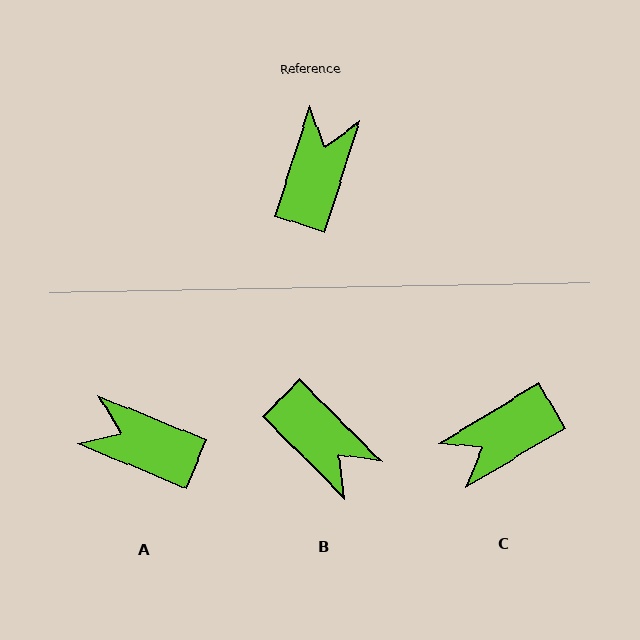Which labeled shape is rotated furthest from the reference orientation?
C, about 139 degrees away.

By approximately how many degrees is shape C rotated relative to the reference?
Approximately 139 degrees counter-clockwise.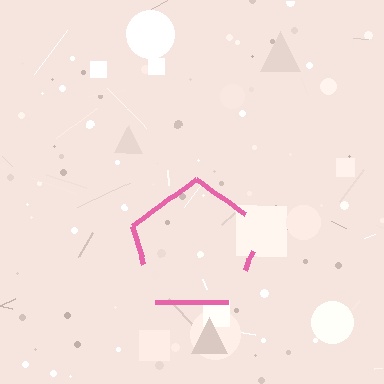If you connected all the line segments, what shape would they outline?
They would outline a pentagon.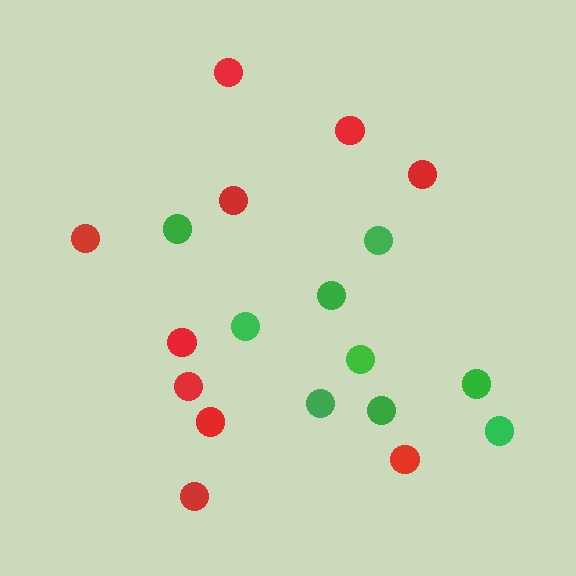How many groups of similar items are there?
There are 2 groups: one group of red circles (10) and one group of green circles (9).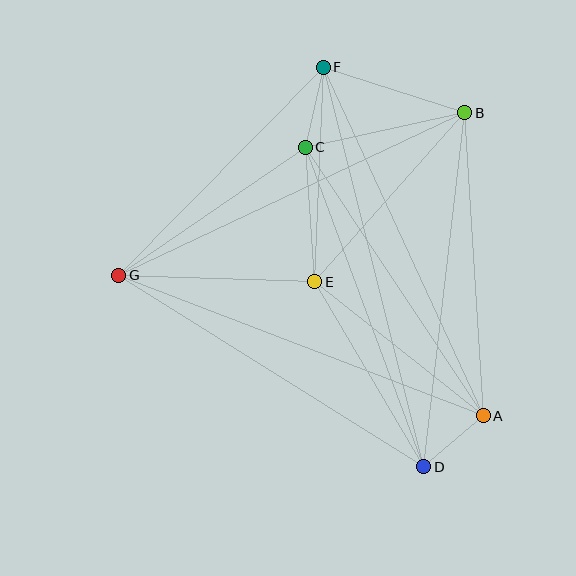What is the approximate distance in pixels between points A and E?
The distance between A and E is approximately 215 pixels.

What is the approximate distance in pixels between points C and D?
The distance between C and D is approximately 341 pixels.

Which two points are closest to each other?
Points A and D are closest to each other.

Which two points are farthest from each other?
Points D and F are farthest from each other.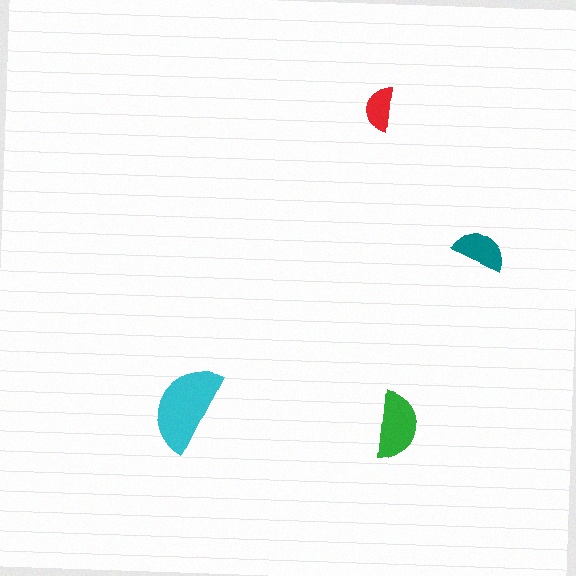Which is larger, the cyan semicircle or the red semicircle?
The cyan one.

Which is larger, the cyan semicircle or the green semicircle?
The cyan one.